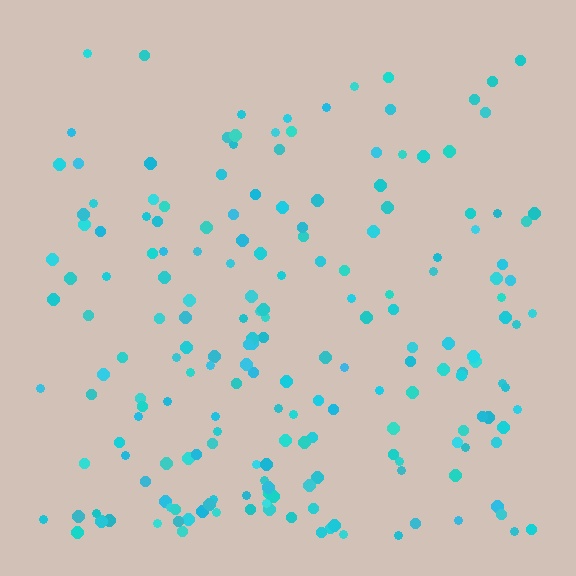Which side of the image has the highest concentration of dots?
The bottom.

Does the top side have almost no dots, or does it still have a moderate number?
Still a moderate number, just noticeably fewer than the bottom.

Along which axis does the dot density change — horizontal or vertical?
Vertical.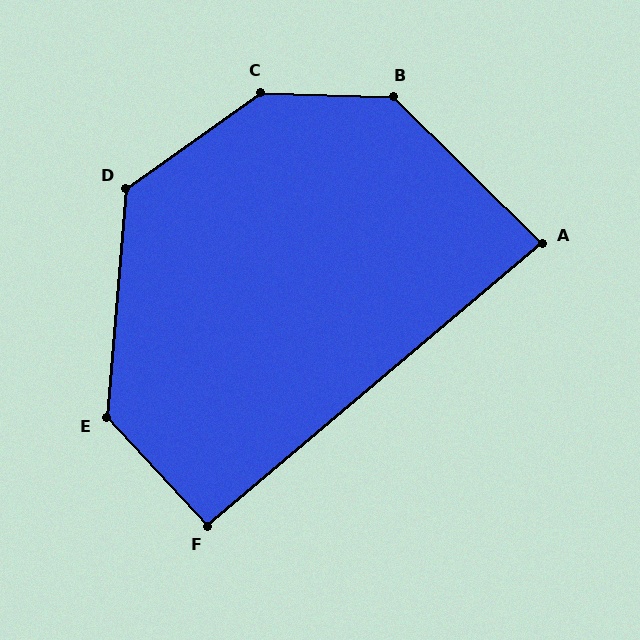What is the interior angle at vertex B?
Approximately 137 degrees (obtuse).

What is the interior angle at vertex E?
Approximately 132 degrees (obtuse).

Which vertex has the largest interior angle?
C, at approximately 143 degrees.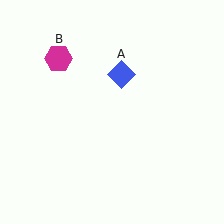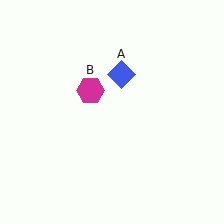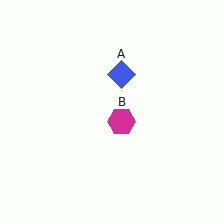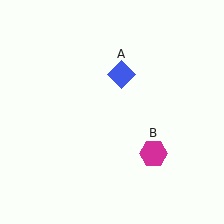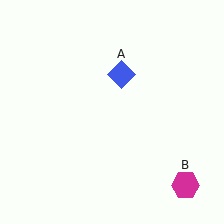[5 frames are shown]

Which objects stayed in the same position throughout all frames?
Blue diamond (object A) remained stationary.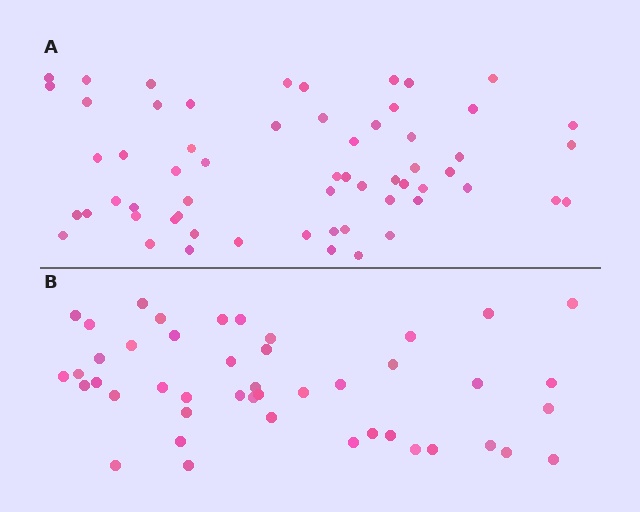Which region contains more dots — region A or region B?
Region A (the top region) has more dots.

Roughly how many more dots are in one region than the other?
Region A has approximately 15 more dots than region B.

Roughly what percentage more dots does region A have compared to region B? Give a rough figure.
About 35% more.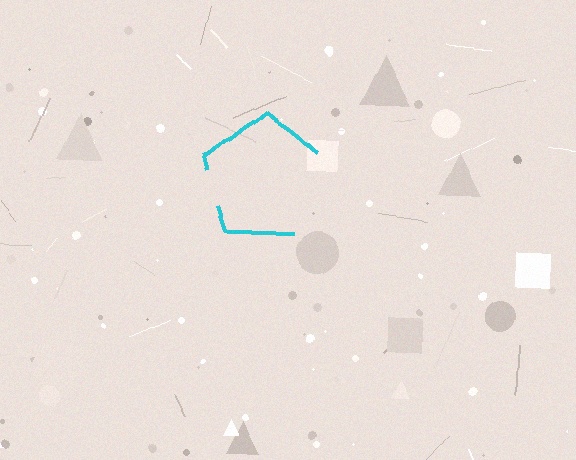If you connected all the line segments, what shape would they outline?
They would outline a pentagon.